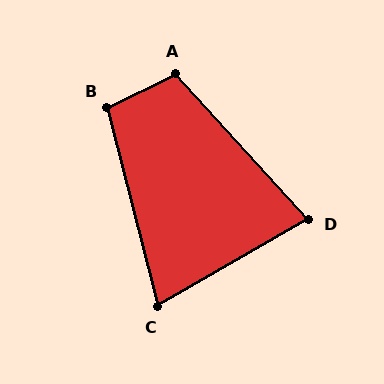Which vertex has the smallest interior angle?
C, at approximately 74 degrees.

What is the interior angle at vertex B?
Approximately 102 degrees (obtuse).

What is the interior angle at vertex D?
Approximately 78 degrees (acute).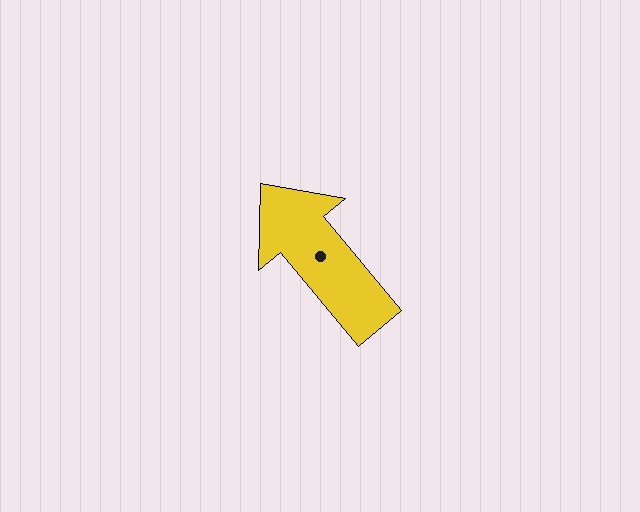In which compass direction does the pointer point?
Northwest.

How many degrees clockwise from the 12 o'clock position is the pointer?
Approximately 320 degrees.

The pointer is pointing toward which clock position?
Roughly 11 o'clock.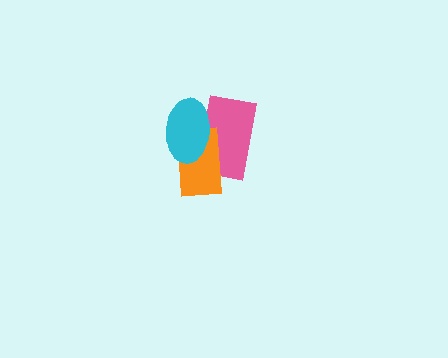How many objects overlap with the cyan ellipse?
2 objects overlap with the cyan ellipse.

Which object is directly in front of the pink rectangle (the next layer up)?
The orange rectangle is directly in front of the pink rectangle.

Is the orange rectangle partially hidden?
Yes, it is partially covered by another shape.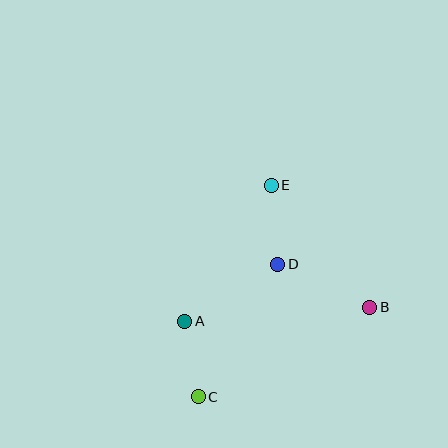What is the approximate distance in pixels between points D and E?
The distance between D and E is approximately 79 pixels.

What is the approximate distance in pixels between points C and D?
The distance between C and D is approximately 154 pixels.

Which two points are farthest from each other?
Points C and E are farthest from each other.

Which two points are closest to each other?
Points A and C are closest to each other.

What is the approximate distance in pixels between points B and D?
The distance between B and D is approximately 102 pixels.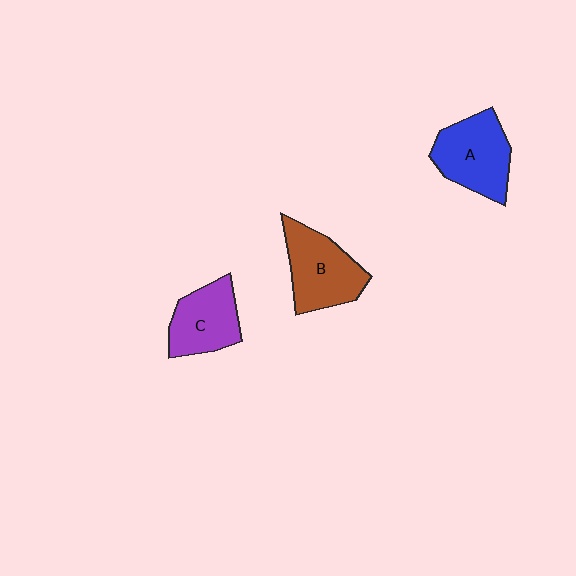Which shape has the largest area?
Shape B (brown).